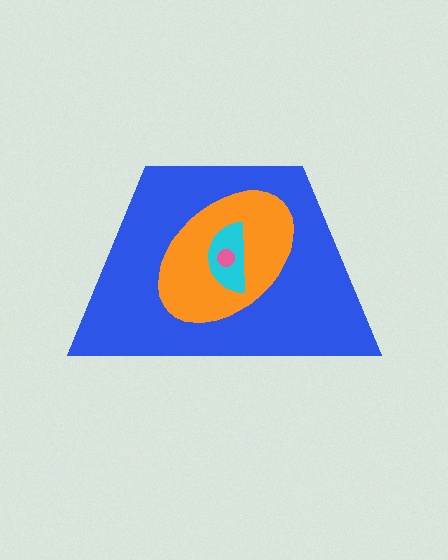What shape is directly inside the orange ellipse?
The cyan semicircle.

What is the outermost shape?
The blue trapezoid.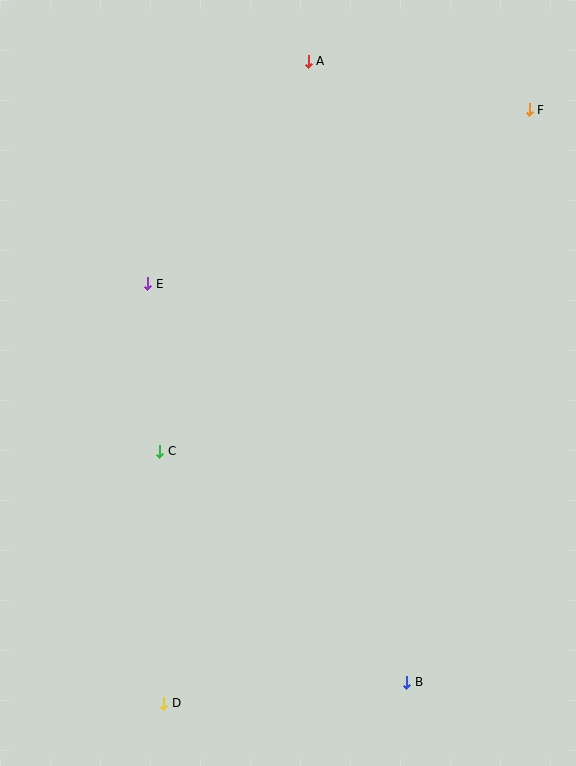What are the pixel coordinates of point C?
Point C is at (160, 451).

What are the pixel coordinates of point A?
Point A is at (308, 61).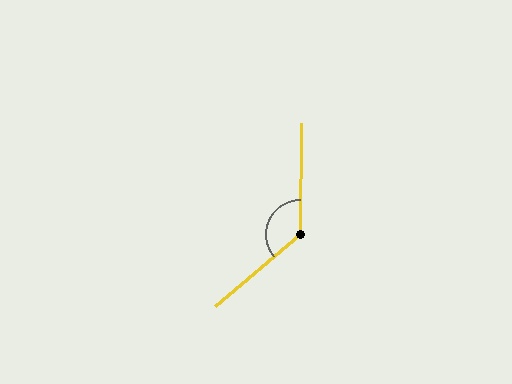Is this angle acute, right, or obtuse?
It is obtuse.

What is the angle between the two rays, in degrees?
Approximately 130 degrees.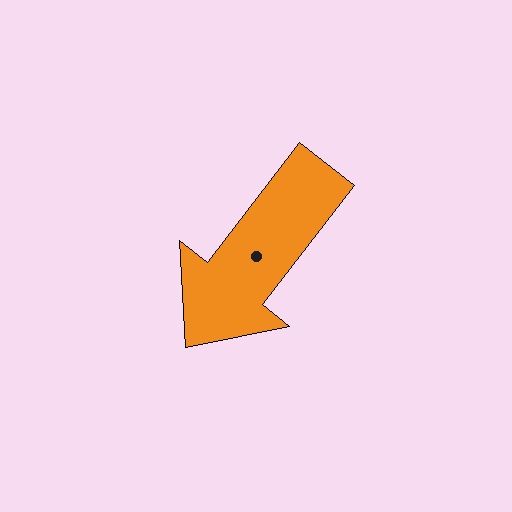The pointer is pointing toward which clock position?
Roughly 7 o'clock.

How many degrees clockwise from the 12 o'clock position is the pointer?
Approximately 218 degrees.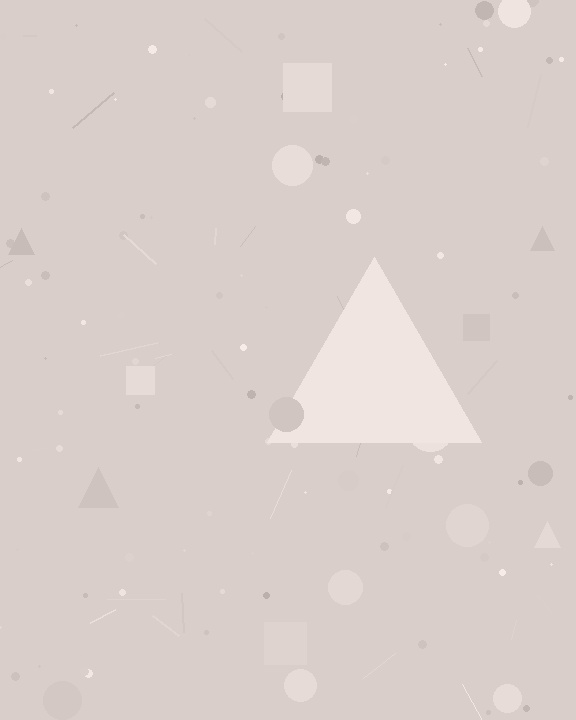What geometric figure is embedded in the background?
A triangle is embedded in the background.